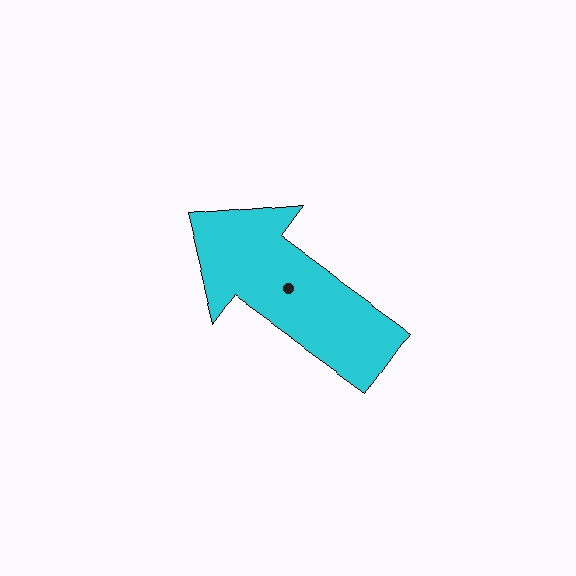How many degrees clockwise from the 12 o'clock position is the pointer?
Approximately 306 degrees.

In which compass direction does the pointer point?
Northwest.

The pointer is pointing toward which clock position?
Roughly 10 o'clock.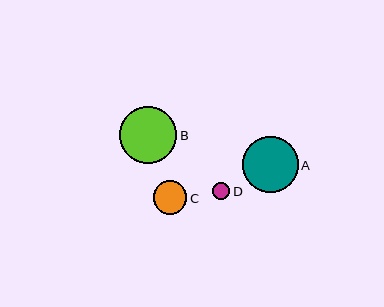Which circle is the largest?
Circle B is the largest with a size of approximately 57 pixels.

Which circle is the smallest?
Circle D is the smallest with a size of approximately 17 pixels.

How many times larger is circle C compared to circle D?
Circle C is approximately 2.0 times the size of circle D.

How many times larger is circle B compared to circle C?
Circle B is approximately 1.7 times the size of circle C.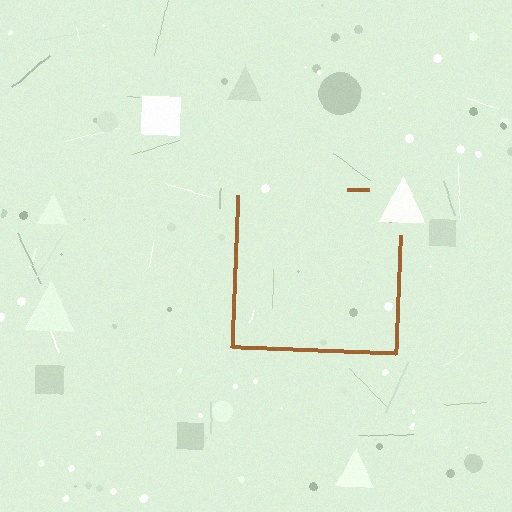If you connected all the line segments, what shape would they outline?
They would outline a square.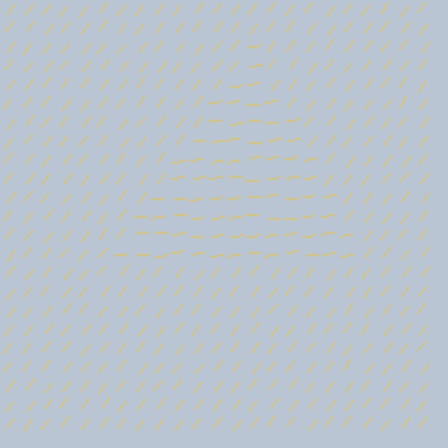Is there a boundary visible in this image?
Yes, there is a texture boundary formed by a change in line orientation.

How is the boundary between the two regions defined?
The boundary is defined purely by a change in line orientation (approximately 45 degrees difference). All lines are the same color and thickness.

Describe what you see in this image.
The image is filled with small yellow line segments. A triangle region in the image has lines oriented differently from the surrounding lines, creating a visible texture boundary.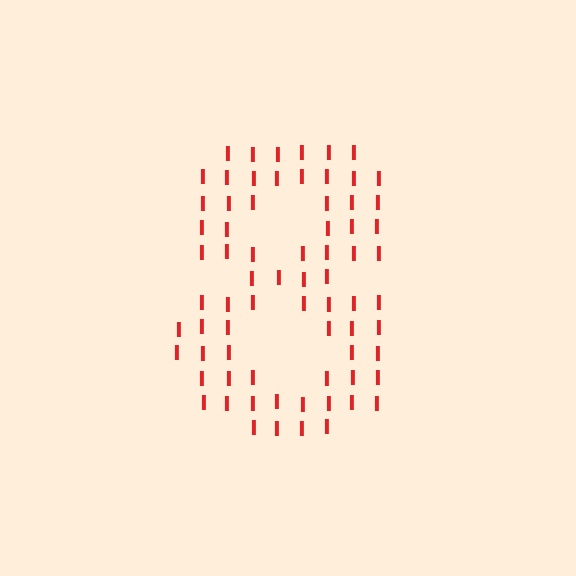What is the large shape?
The large shape is the digit 8.